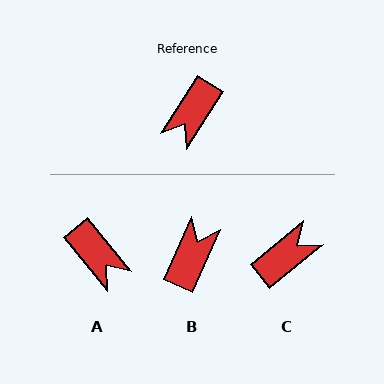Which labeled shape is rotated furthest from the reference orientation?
B, about 172 degrees away.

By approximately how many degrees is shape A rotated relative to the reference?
Approximately 71 degrees counter-clockwise.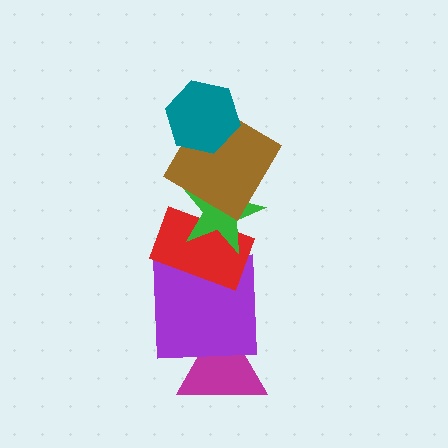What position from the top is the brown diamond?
The brown diamond is 2nd from the top.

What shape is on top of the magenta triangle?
The purple square is on top of the magenta triangle.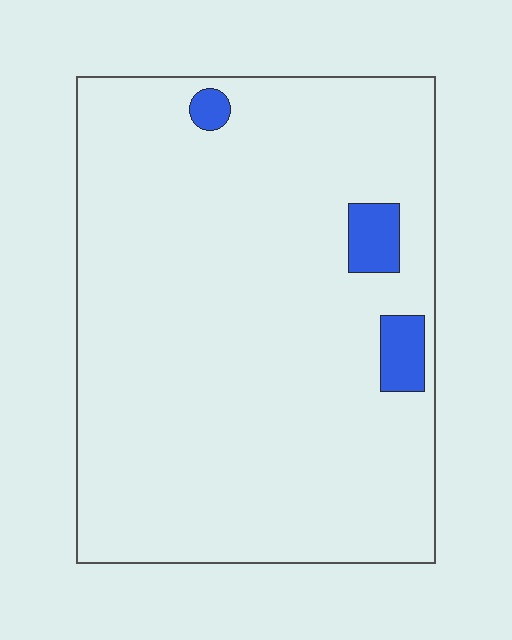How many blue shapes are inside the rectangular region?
3.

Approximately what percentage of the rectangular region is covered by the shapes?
Approximately 5%.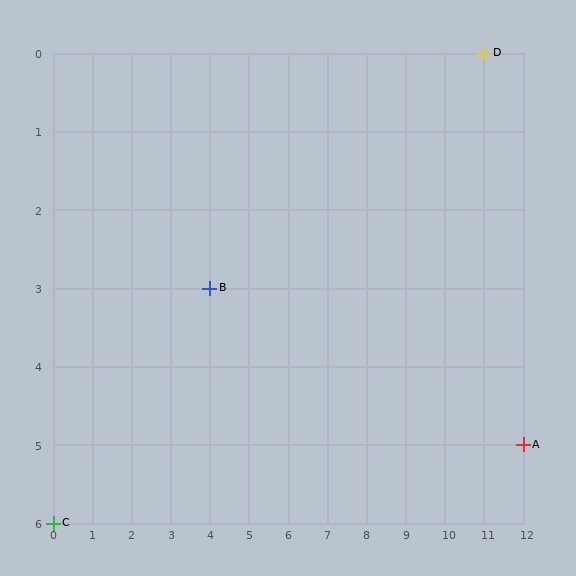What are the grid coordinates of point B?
Point B is at grid coordinates (4, 3).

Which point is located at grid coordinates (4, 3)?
Point B is at (4, 3).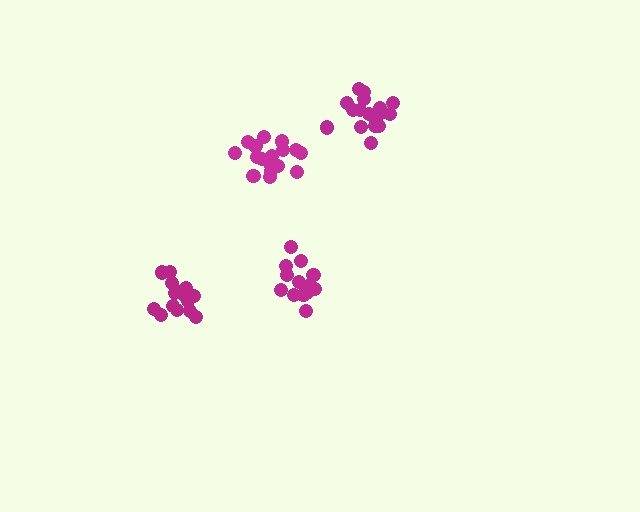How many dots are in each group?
Group 1: 18 dots, Group 2: 13 dots, Group 3: 18 dots, Group 4: 16 dots (65 total).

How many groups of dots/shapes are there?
There are 4 groups.